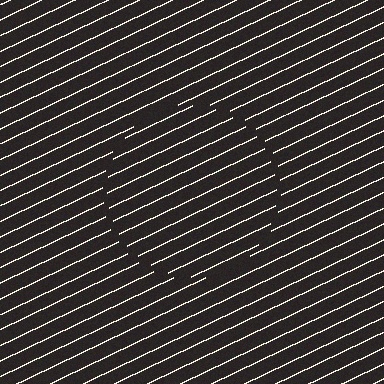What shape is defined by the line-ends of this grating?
An illusory circle. The interior of the shape contains the same grating, shifted by half a period — the contour is defined by the phase discontinuity where line-ends from the inner and outer gratings abut.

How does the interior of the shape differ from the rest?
The interior of the shape contains the same grating, shifted by half a period — the contour is defined by the phase discontinuity where line-ends from the inner and outer gratings abut.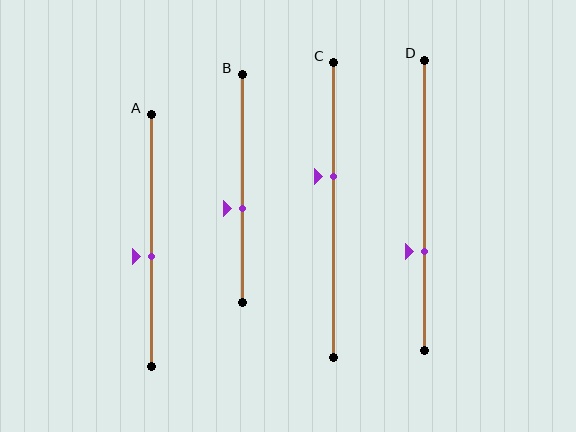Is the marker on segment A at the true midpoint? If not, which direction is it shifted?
No, the marker on segment A is shifted downward by about 6% of the segment length.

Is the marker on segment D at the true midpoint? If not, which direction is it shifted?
No, the marker on segment D is shifted downward by about 16% of the segment length.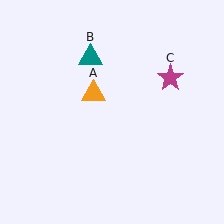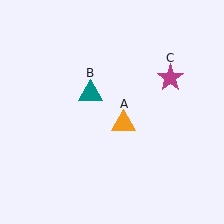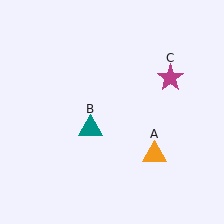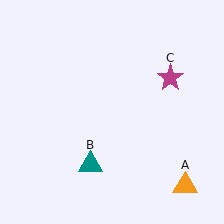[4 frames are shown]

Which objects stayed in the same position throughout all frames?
Magenta star (object C) remained stationary.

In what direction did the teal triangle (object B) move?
The teal triangle (object B) moved down.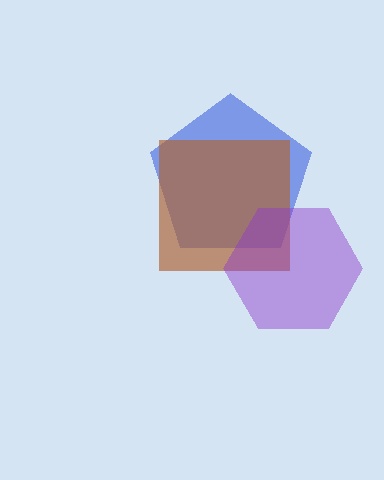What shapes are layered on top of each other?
The layered shapes are: a blue pentagon, a brown square, a purple hexagon.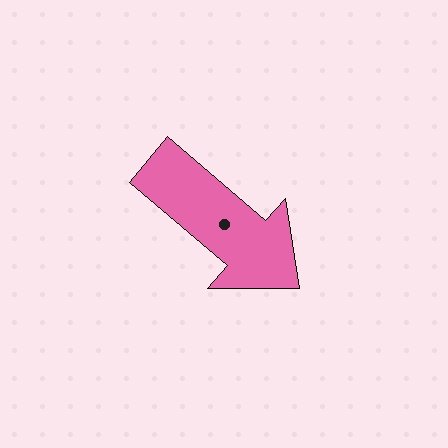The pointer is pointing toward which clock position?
Roughly 4 o'clock.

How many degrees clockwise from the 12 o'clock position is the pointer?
Approximately 131 degrees.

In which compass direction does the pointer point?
Southeast.